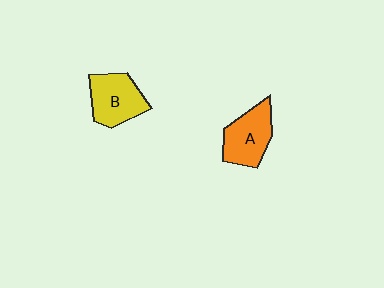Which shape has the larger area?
Shape B (yellow).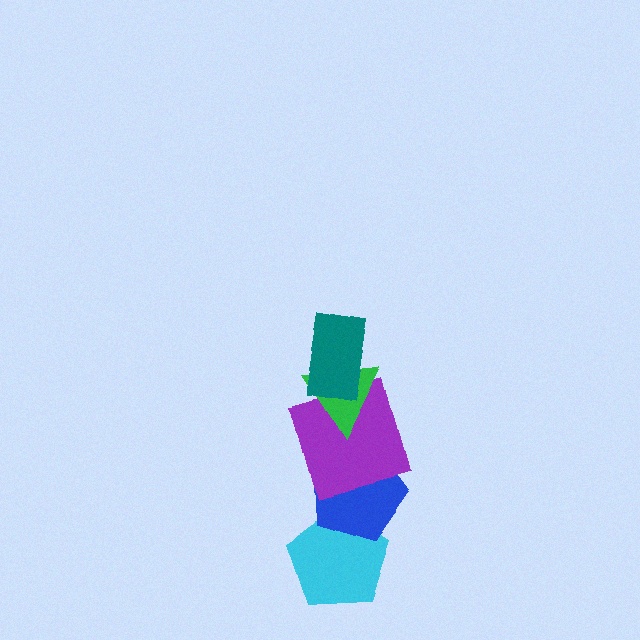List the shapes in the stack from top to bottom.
From top to bottom: the teal rectangle, the green triangle, the purple square, the blue pentagon, the cyan pentagon.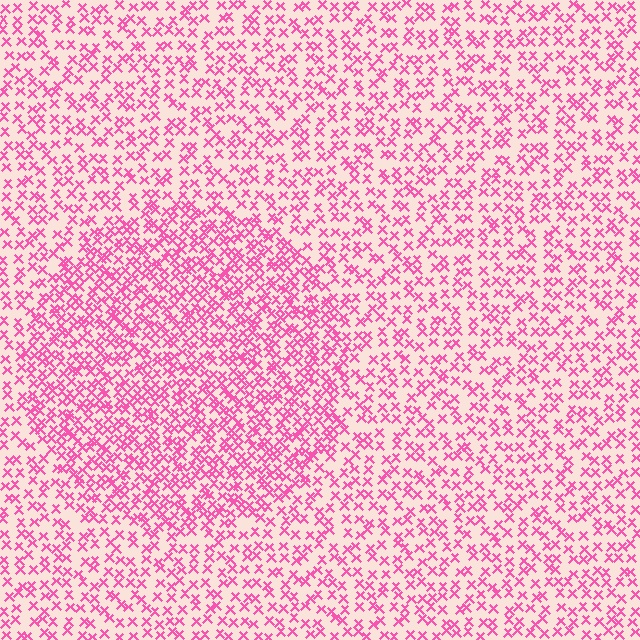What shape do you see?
I see a circle.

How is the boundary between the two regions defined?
The boundary is defined by a change in element density (approximately 1.8x ratio). All elements are the same color, size, and shape.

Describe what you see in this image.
The image contains small pink elements arranged at two different densities. A circle-shaped region is visible where the elements are more densely packed than the surrounding area.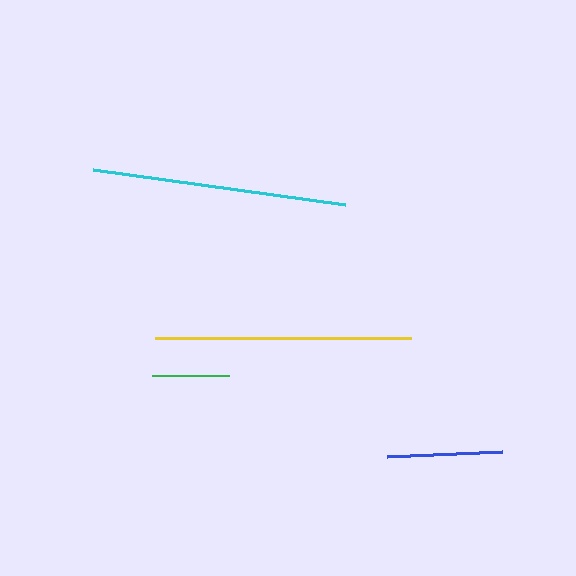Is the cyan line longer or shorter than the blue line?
The cyan line is longer than the blue line.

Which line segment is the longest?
The yellow line is the longest at approximately 256 pixels.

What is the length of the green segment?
The green segment is approximately 77 pixels long.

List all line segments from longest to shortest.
From longest to shortest: yellow, cyan, blue, green.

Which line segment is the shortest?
The green line is the shortest at approximately 77 pixels.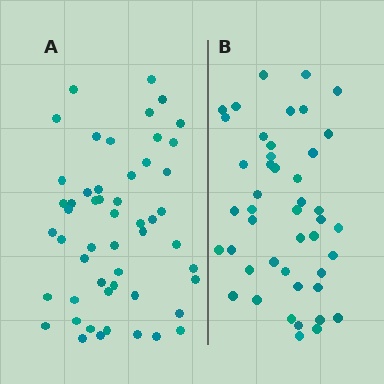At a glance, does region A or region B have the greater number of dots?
Region A (the left region) has more dots.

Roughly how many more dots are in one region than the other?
Region A has roughly 8 or so more dots than region B.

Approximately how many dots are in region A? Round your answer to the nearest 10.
About 50 dots. (The exact count is 52, which rounds to 50.)